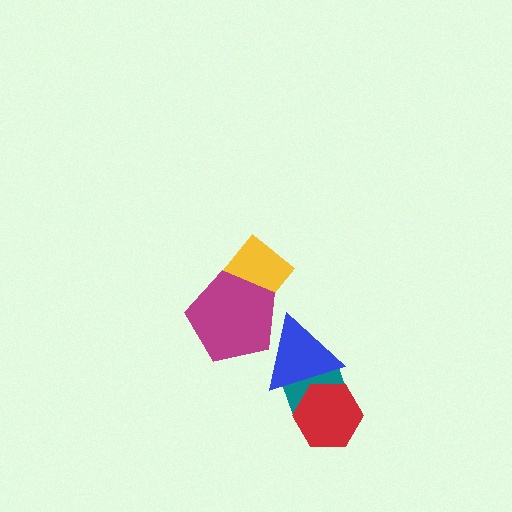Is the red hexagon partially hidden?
Yes, it is partially covered by another shape.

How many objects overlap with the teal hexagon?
2 objects overlap with the teal hexagon.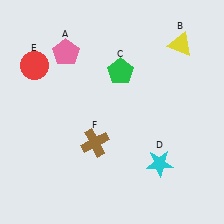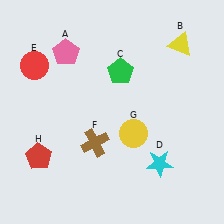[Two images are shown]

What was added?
A yellow circle (G), a red pentagon (H) were added in Image 2.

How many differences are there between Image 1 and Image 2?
There are 2 differences between the two images.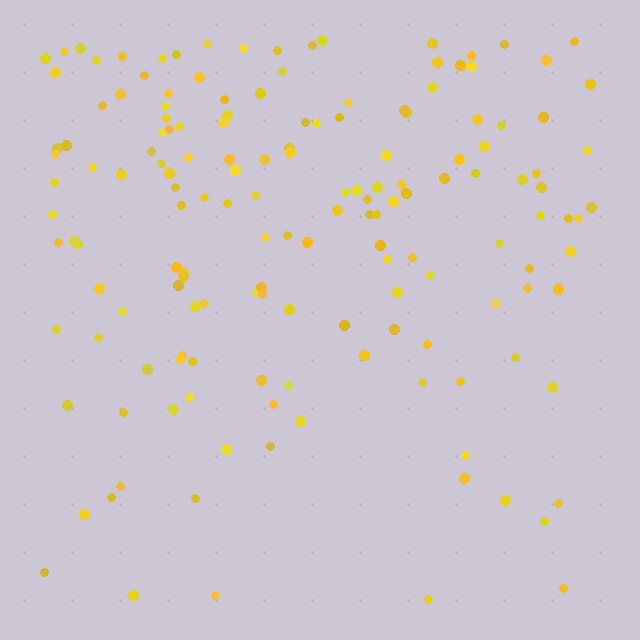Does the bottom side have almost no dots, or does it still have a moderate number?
Still a moderate number, just noticeably fewer than the top.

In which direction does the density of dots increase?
From bottom to top, with the top side densest.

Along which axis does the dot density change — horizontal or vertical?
Vertical.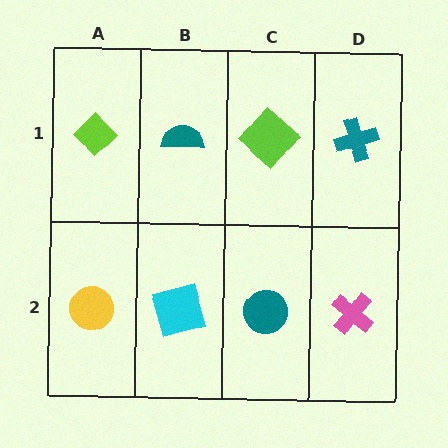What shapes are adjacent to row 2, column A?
A lime diamond (row 1, column A), a cyan square (row 2, column B).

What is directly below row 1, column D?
A pink cross.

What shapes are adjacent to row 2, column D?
A teal cross (row 1, column D), a teal circle (row 2, column C).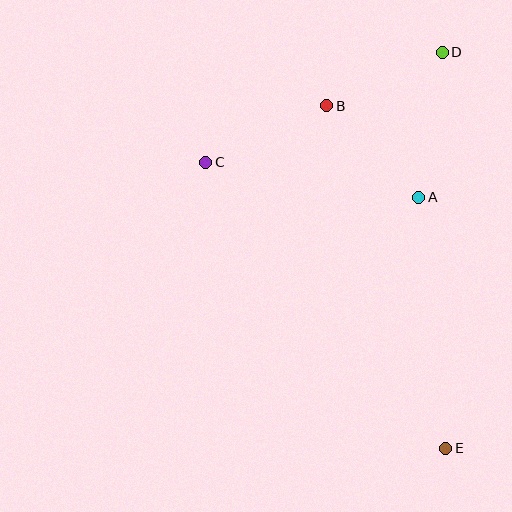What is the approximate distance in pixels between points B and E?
The distance between B and E is approximately 363 pixels.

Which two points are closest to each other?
Points B and D are closest to each other.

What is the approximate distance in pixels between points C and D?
The distance between C and D is approximately 260 pixels.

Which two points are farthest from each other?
Points D and E are farthest from each other.